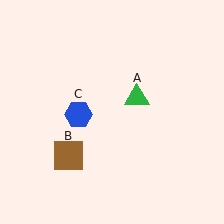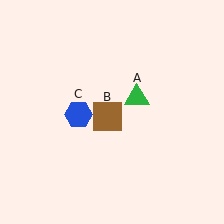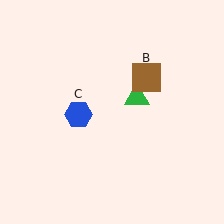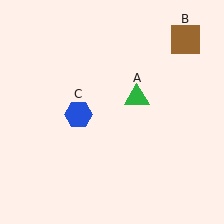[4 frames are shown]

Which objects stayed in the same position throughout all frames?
Green triangle (object A) and blue hexagon (object C) remained stationary.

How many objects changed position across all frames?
1 object changed position: brown square (object B).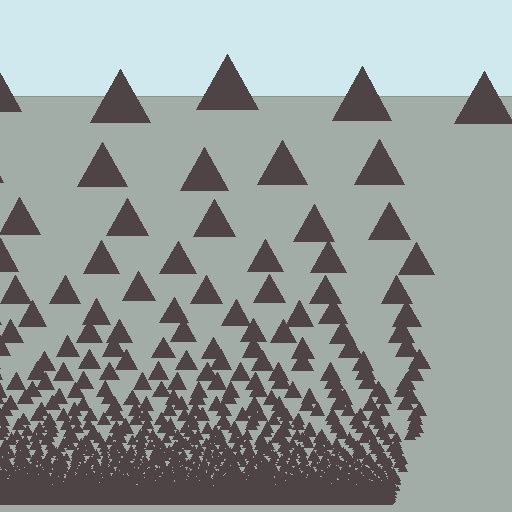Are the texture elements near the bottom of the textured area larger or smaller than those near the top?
Smaller. The gradient is inverted — elements near the bottom are smaller and denser.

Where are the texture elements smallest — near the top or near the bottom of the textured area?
Near the bottom.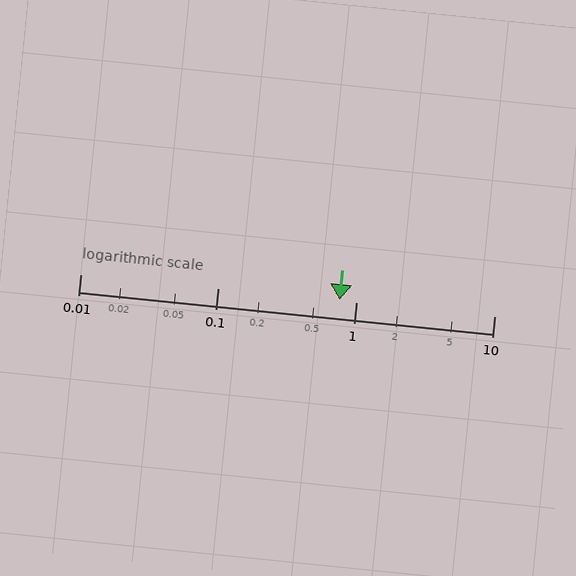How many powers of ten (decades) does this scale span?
The scale spans 3 decades, from 0.01 to 10.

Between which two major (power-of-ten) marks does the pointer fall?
The pointer is between 0.1 and 1.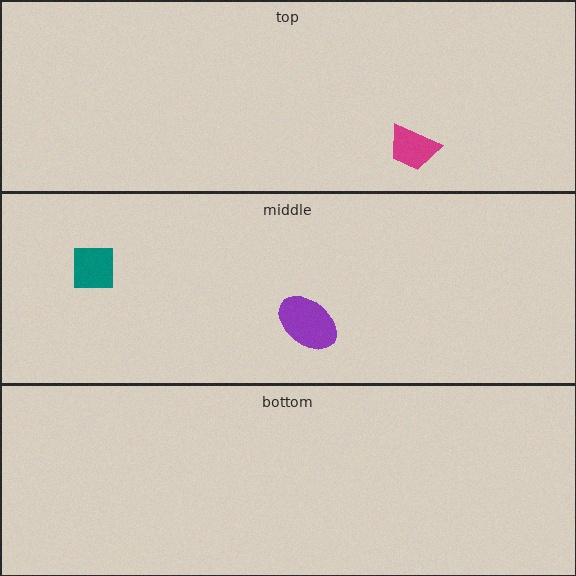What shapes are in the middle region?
The purple ellipse, the teal square.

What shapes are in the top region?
The magenta trapezoid.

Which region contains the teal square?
The middle region.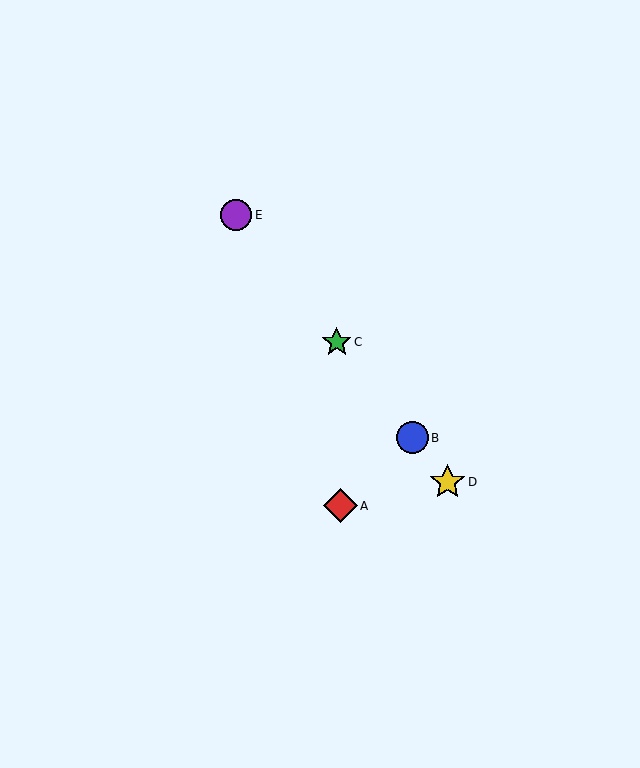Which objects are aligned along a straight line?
Objects B, C, D, E are aligned along a straight line.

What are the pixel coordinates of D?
Object D is at (448, 482).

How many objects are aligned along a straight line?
4 objects (B, C, D, E) are aligned along a straight line.